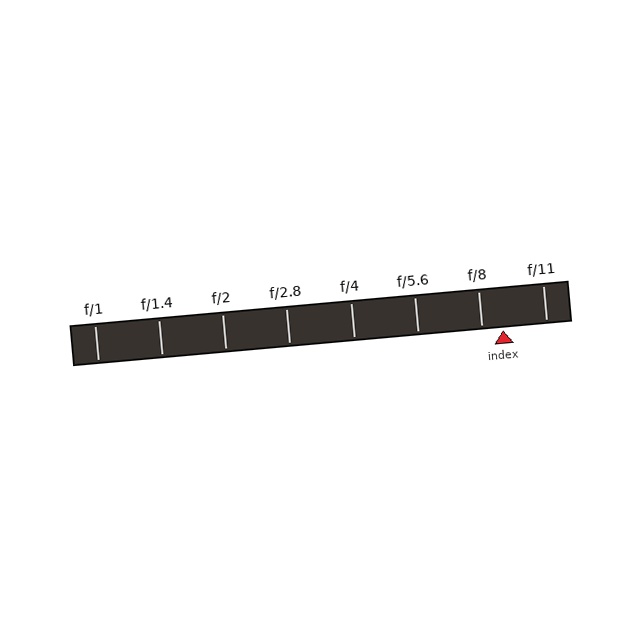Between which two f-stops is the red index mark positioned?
The index mark is between f/8 and f/11.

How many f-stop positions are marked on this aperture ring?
There are 8 f-stop positions marked.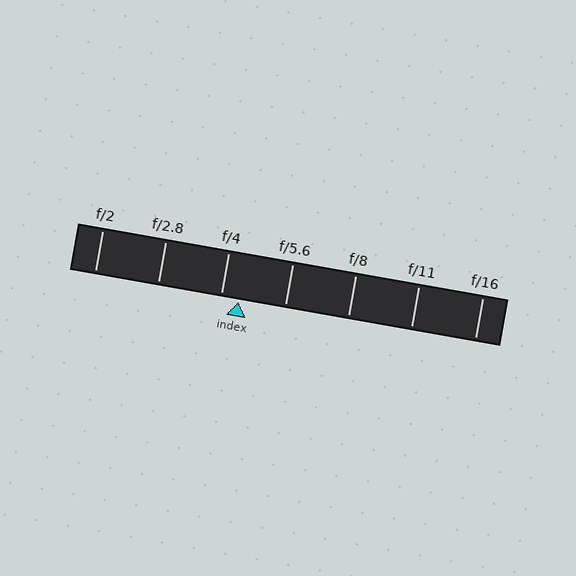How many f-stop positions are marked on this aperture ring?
There are 7 f-stop positions marked.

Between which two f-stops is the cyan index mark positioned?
The index mark is between f/4 and f/5.6.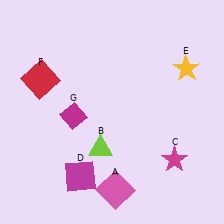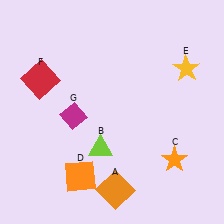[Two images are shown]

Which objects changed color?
A changed from pink to orange. C changed from magenta to orange. D changed from magenta to orange.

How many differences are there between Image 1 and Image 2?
There are 3 differences between the two images.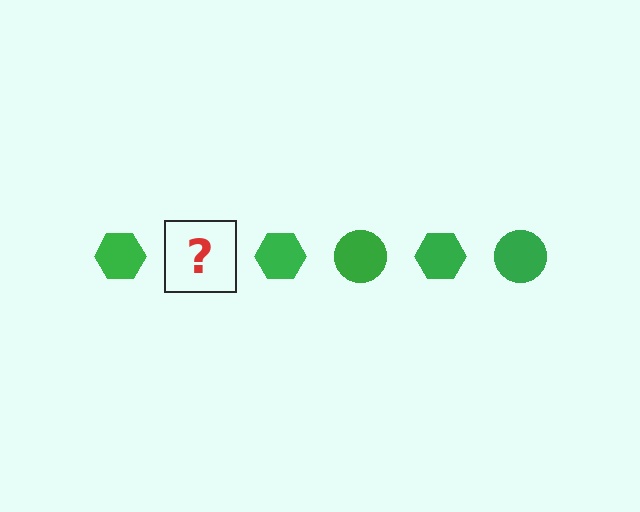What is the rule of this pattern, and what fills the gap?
The rule is that the pattern cycles through hexagon, circle shapes in green. The gap should be filled with a green circle.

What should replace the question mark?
The question mark should be replaced with a green circle.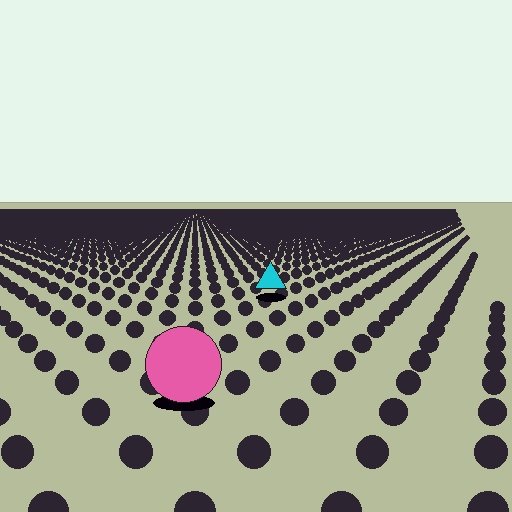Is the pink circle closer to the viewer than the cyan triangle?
Yes. The pink circle is closer — you can tell from the texture gradient: the ground texture is coarser near it.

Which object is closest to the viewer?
The pink circle is closest. The texture marks near it are larger and more spread out.